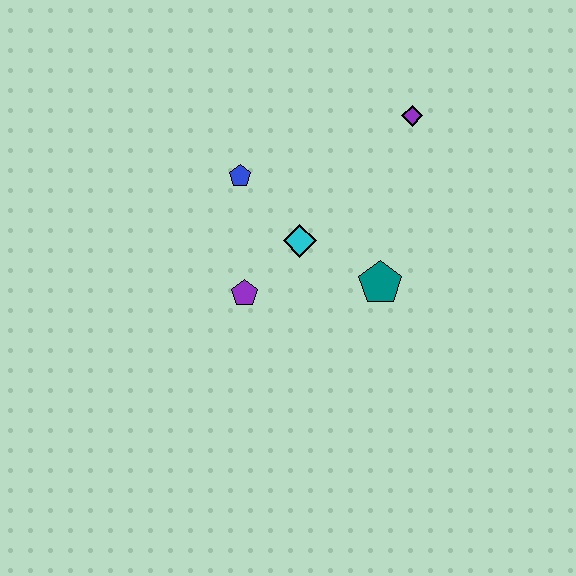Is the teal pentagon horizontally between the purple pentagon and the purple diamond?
Yes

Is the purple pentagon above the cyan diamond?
No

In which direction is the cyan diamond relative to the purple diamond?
The cyan diamond is below the purple diamond.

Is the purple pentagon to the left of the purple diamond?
Yes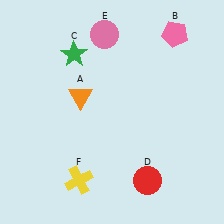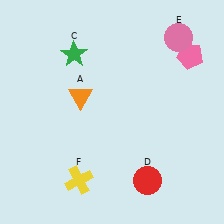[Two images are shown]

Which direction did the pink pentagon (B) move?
The pink pentagon (B) moved down.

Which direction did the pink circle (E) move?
The pink circle (E) moved right.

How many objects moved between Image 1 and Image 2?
2 objects moved between the two images.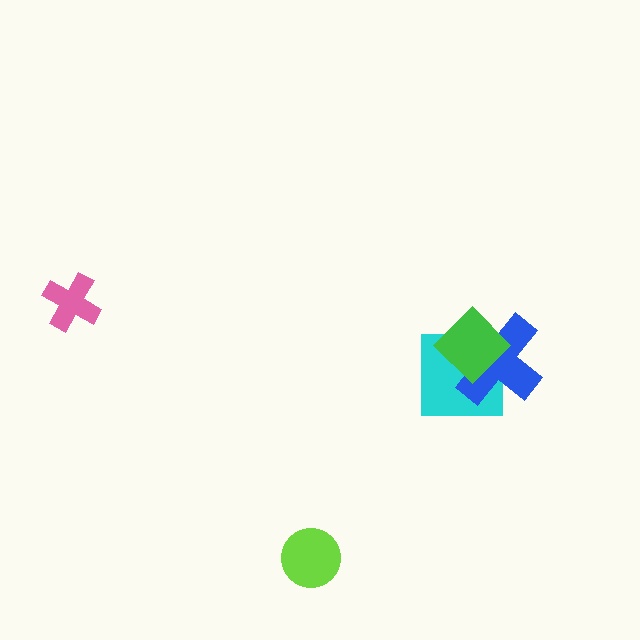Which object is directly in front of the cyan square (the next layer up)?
The blue cross is directly in front of the cyan square.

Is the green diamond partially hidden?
No, no other shape covers it.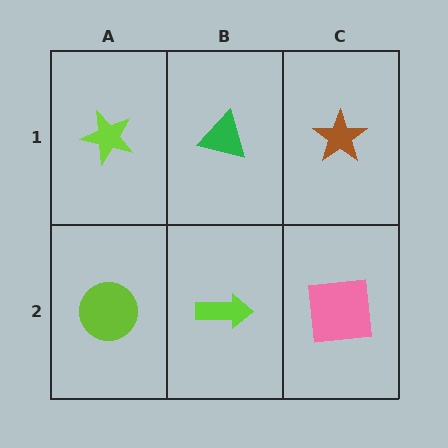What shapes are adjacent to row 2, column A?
A lime star (row 1, column A), a lime arrow (row 2, column B).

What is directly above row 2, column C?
A brown star.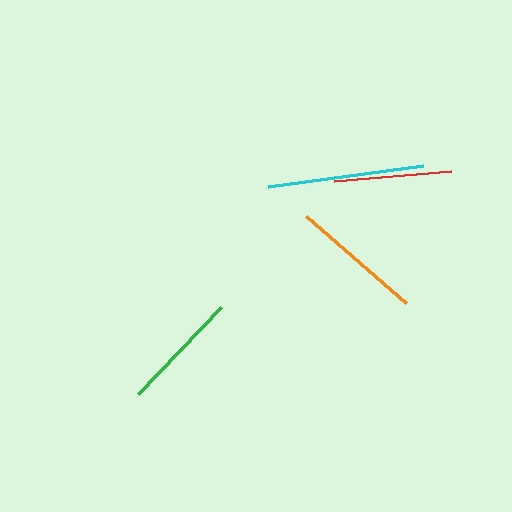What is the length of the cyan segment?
The cyan segment is approximately 156 pixels long.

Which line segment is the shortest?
The red line is the shortest at approximately 117 pixels.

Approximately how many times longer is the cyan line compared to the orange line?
The cyan line is approximately 1.2 times the length of the orange line.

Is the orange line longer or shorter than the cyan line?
The cyan line is longer than the orange line.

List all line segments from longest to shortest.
From longest to shortest: cyan, orange, green, red.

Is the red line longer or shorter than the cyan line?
The cyan line is longer than the red line.